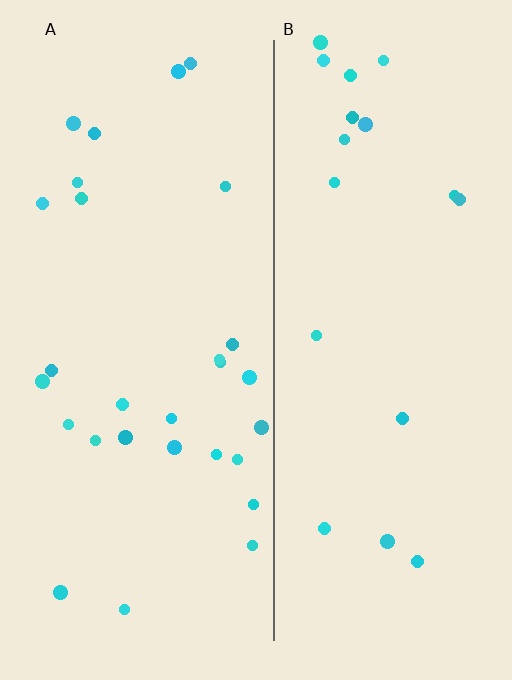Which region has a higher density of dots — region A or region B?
A (the left).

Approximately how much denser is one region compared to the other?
Approximately 1.5× — region A over region B.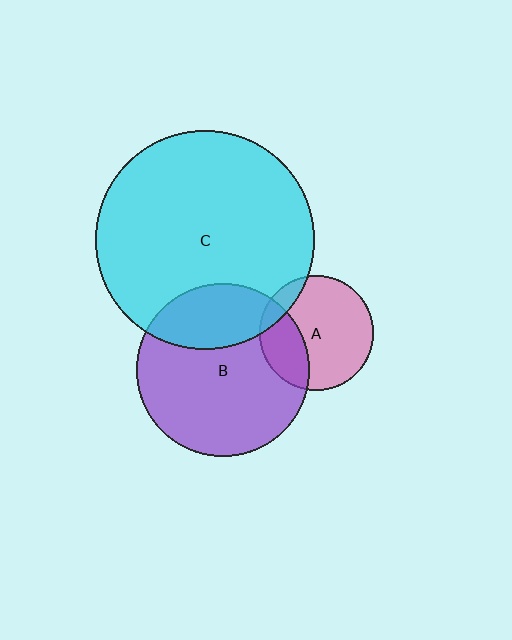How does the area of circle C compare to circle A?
Approximately 3.7 times.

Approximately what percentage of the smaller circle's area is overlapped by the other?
Approximately 10%.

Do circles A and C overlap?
Yes.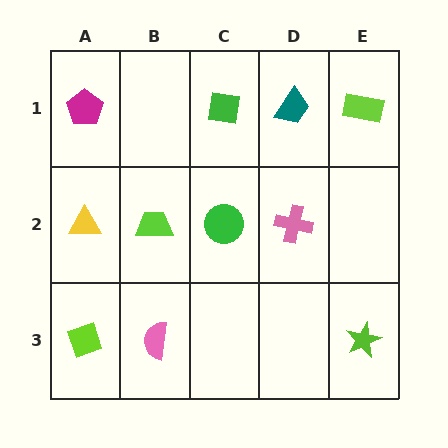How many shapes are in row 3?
3 shapes.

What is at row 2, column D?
A pink cross.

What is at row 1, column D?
A teal trapezoid.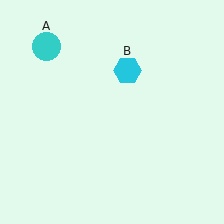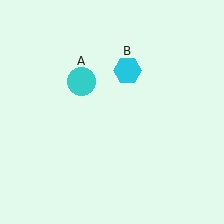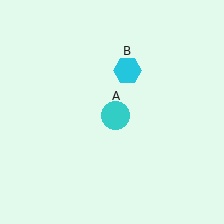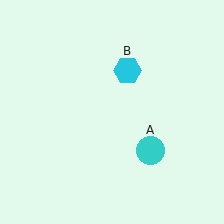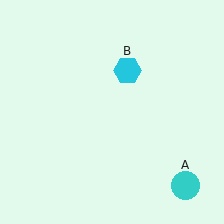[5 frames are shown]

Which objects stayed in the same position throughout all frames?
Cyan hexagon (object B) remained stationary.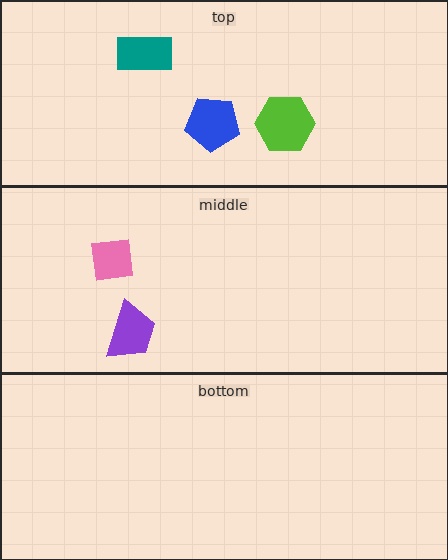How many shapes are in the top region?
3.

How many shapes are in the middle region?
2.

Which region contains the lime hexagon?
The top region.